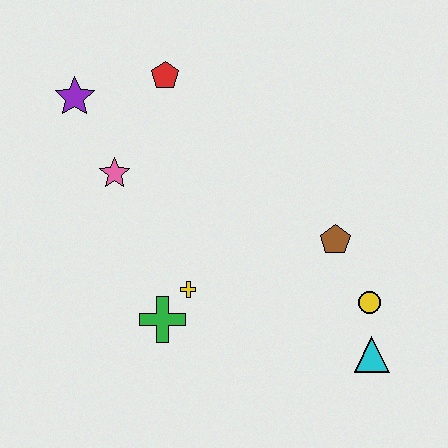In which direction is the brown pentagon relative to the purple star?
The brown pentagon is to the right of the purple star.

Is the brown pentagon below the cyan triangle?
No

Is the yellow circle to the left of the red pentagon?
No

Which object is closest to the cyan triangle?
The yellow circle is closest to the cyan triangle.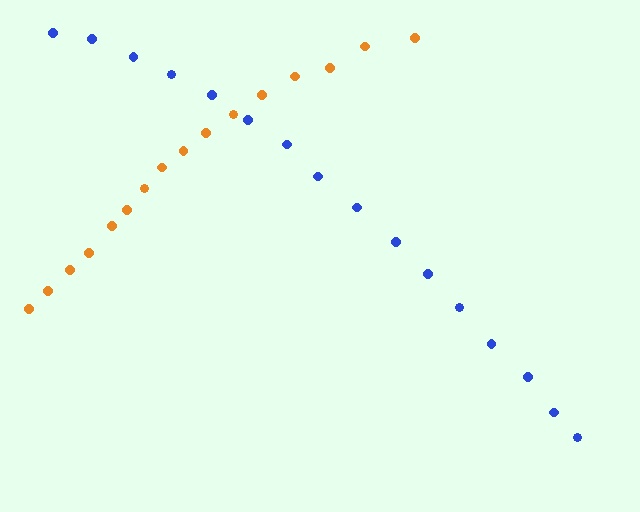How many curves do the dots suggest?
There are 2 distinct paths.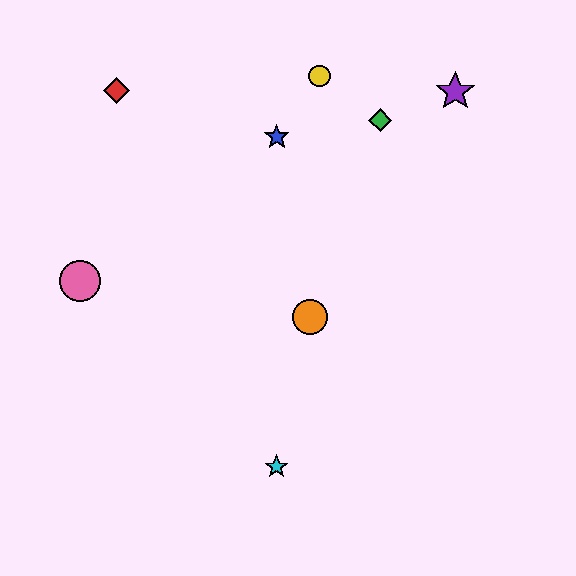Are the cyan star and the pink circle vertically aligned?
No, the cyan star is at x≈277 and the pink circle is at x≈80.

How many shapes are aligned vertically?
2 shapes (the blue star, the cyan star) are aligned vertically.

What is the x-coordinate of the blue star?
The blue star is at x≈277.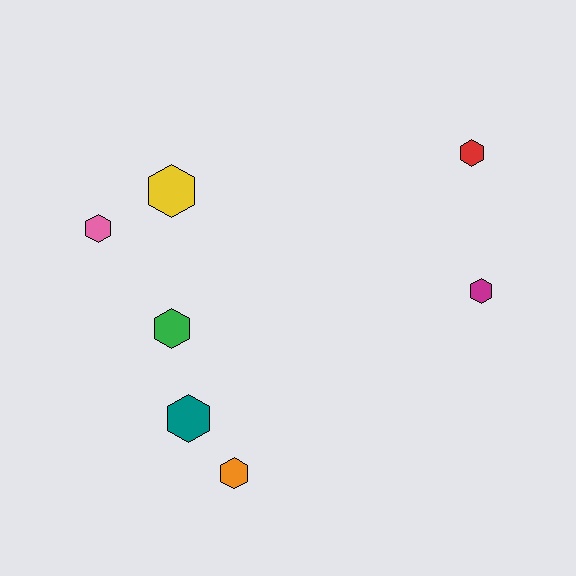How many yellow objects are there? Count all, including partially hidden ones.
There is 1 yellow object.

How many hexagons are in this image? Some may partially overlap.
There are 7 hexagons.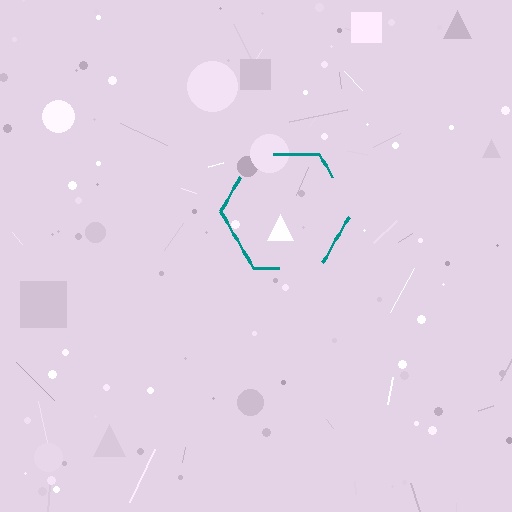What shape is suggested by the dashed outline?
The dashed outline suggests a hexagon.